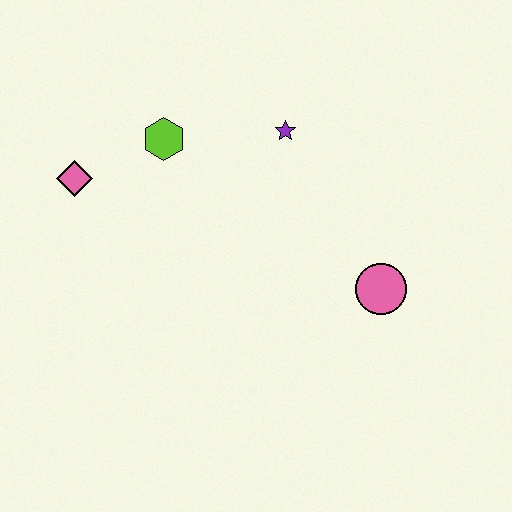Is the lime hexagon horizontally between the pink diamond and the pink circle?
Yes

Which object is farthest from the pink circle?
The pink diamond is farthest from the pink circle.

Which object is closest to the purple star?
The lime hexagon is closest to the purple star.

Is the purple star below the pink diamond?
No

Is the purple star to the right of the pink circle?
No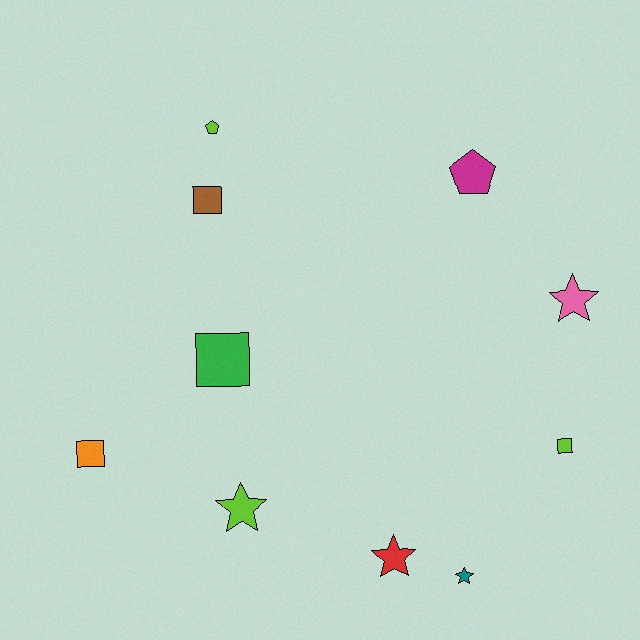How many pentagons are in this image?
There are 2 pentagons.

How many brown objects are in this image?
There is 1 brown object.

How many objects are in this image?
There are 10 objects.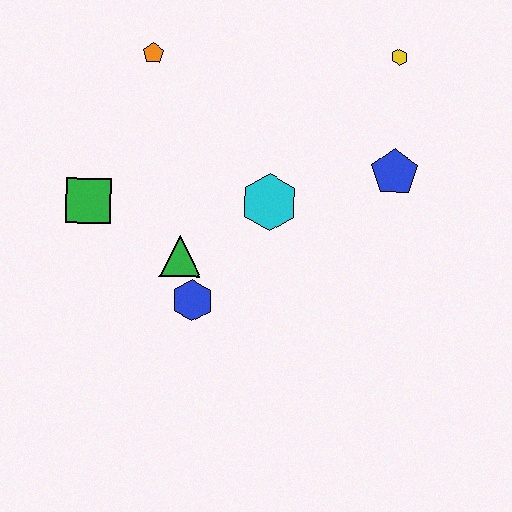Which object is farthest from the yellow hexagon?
The green square is farthest from the yellow hexagon.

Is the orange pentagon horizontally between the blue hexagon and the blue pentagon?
No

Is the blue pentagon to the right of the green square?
Yes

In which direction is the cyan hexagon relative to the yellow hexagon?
The cyan hexagon is below the yellow hexagon.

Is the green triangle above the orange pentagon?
No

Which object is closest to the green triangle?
The blue hexagon is closest to the green triangle.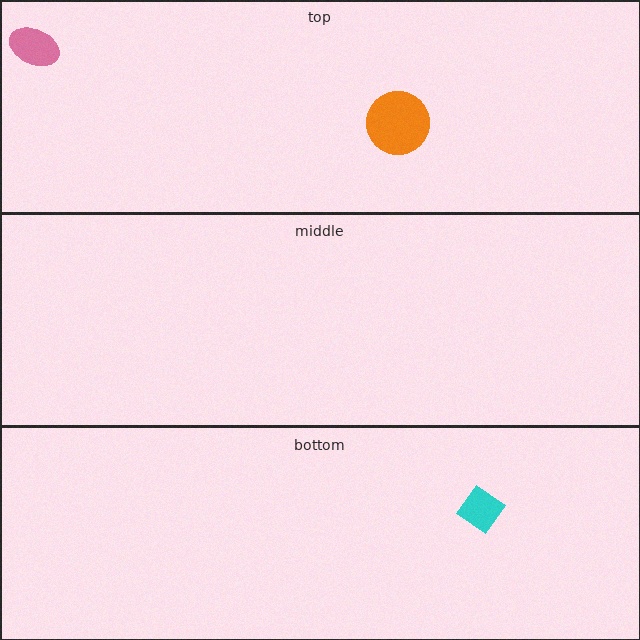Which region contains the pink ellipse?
The top region.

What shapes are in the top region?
The pink ellipse, the orange circle.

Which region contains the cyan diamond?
The bottom region.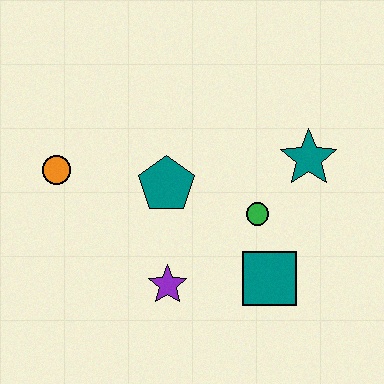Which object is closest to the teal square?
The green circle is closest to the teal square.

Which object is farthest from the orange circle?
The teal star is farthest from the orange circle.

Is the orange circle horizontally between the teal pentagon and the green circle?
No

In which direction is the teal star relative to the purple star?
The teal star is to the right of the purple star.